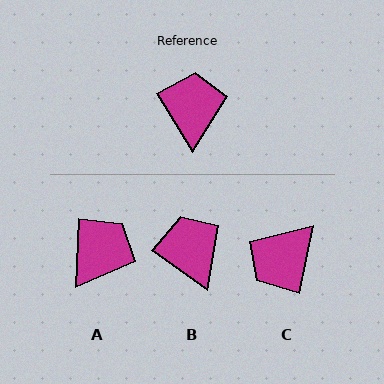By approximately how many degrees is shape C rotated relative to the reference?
Approximately 136 degrees counter-clockwise.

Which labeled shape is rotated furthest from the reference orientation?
C, about 136 degrees away.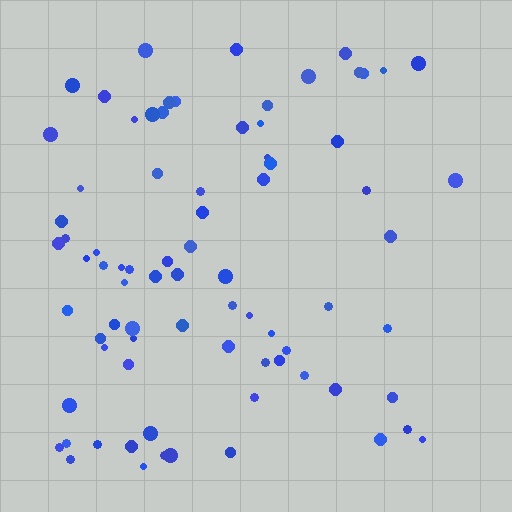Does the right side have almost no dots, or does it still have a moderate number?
Still a moderate number, just noticeably fewer than the left.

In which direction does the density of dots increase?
From right to left, with the left side densest.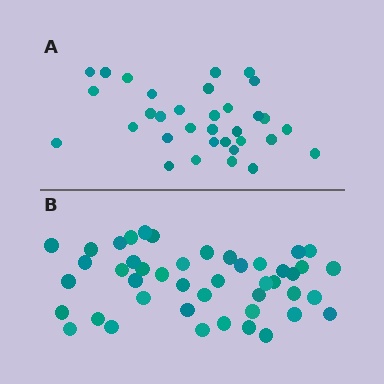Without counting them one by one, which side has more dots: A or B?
Region B (the bottom region) has more dots.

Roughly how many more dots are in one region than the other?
Region B has roughly 12 or so more dots than region A.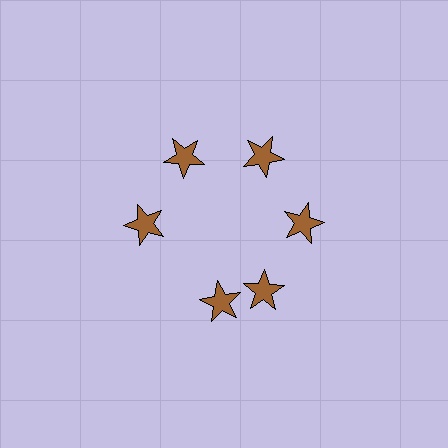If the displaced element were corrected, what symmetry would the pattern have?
It would have 6-fold rotational symmetry — the pattern would map onto itself every 60 degrees.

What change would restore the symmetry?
The symmetry would be restored by rotating it back into even spacing with its neighbors so that all 6 stars sit at equal angles and equal distance from the center.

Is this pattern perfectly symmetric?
No. The 6 brown stars are arranged in a ring, but one element near the 7 o'clock position is rotated out of alignment along the ring, breaking the 6-fold rotational symmetry.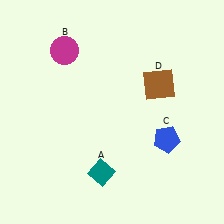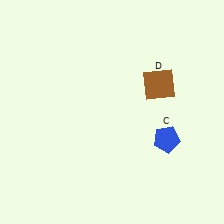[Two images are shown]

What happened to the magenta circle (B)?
The magenta circle (B) was removed in Image 2. It was in the top-left area of Image 1.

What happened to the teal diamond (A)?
The teal diamond (A) was removed in Image 2. It was in the bottom-left area of Image 1.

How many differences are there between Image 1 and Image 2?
There are 2 differences between the two images.